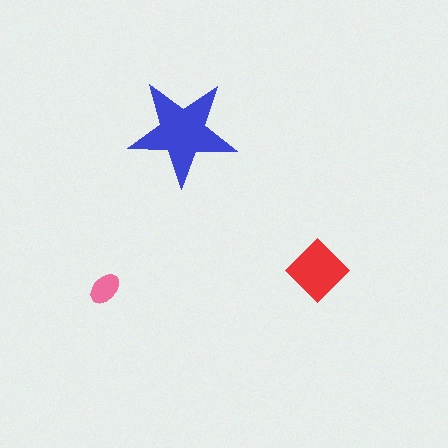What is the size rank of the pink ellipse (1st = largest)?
3rd.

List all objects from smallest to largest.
The pink ellipse, the red diamond, the blue star.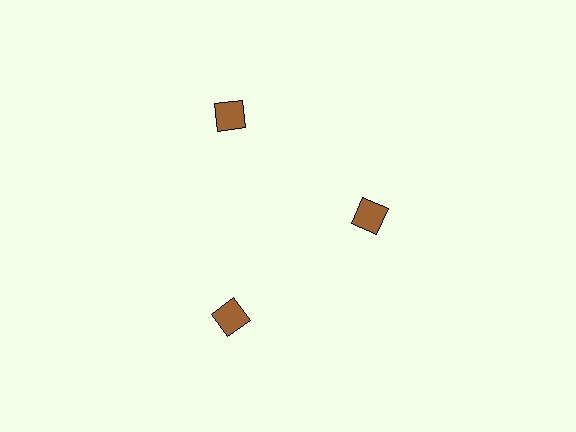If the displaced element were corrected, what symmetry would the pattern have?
It would have 3-fold rotational symmetry — the pattern would map onto itself every 120 degrees.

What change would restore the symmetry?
The symmetry would be restored by moving it outward, back onto the ring so that all 3 diamonds sit at equal angles and equal distance from the center.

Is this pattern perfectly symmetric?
No. The 3 brown diamonds are arranged in a ring, but one element near the 3 o'clock position is pulled inward toward the center, breaking the 3-fold rotational symmetry.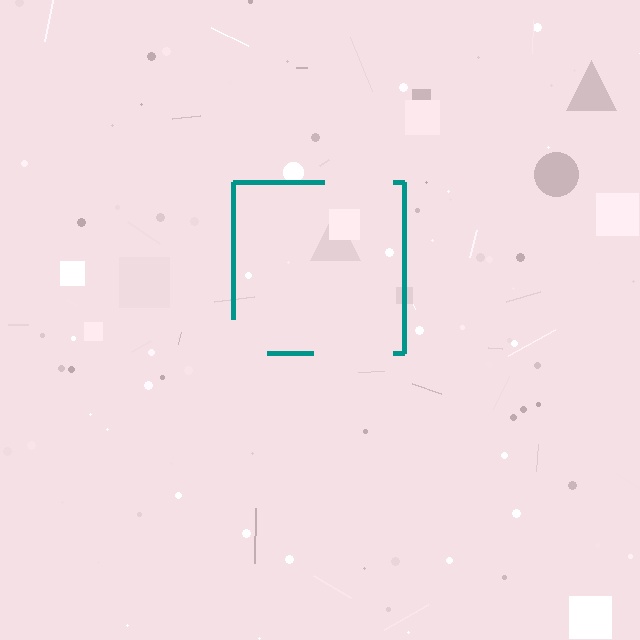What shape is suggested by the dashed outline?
The dashed outline suggests a square.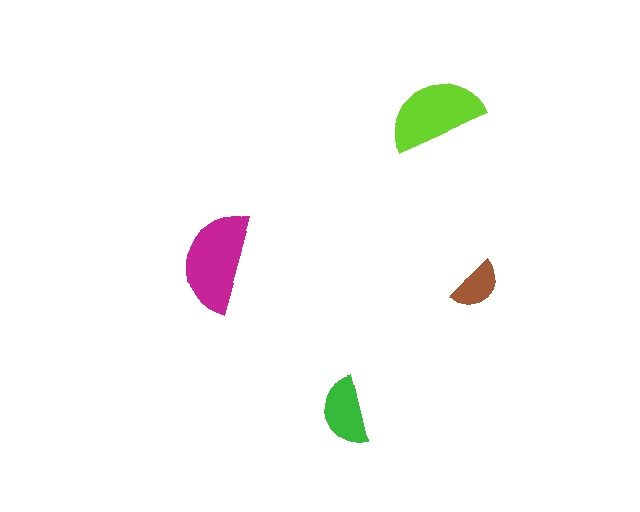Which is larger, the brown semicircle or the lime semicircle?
The lime one.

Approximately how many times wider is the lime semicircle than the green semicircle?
About 1.5 times wider.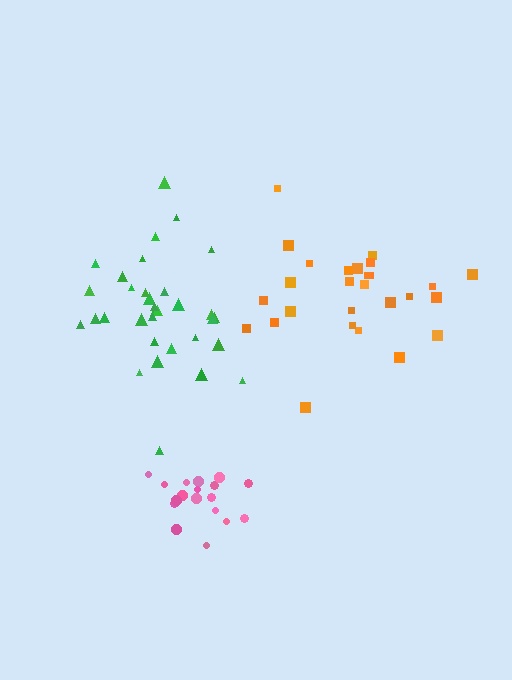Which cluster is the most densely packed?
Pink.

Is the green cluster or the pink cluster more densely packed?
Pink.